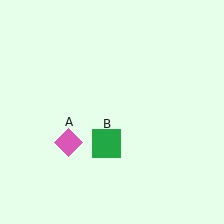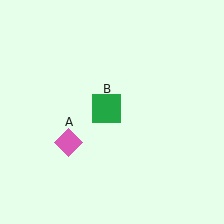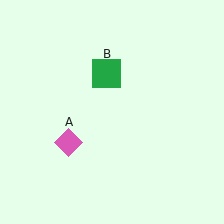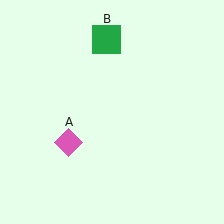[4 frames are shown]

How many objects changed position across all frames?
1 object changed position: green square (object B).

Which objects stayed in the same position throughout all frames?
Pink diamond (object A) remained stationary.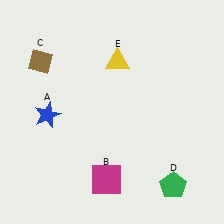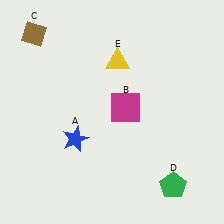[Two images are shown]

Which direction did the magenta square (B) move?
The magenta square (B) moved up.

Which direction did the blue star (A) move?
The blue star (A) moved right.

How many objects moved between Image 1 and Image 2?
3 objects moved between the two images.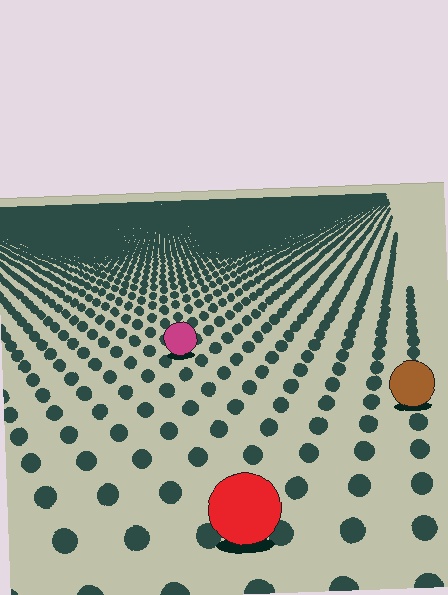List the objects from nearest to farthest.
From nearest to farthest: the red circle, the brown circle, the magenta circle.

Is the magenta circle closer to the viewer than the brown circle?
No. The brown circle is closer — you can tell from the texture gradient: the ground texture is coarser near it.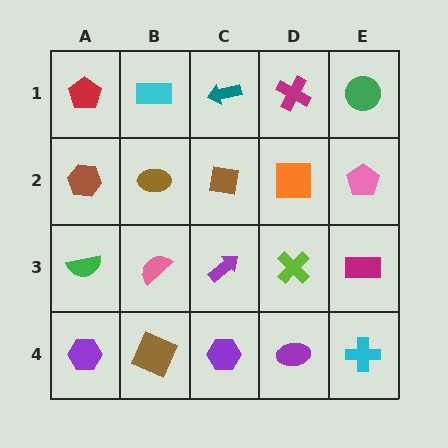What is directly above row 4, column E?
A magenta rectangle.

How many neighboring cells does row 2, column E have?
3.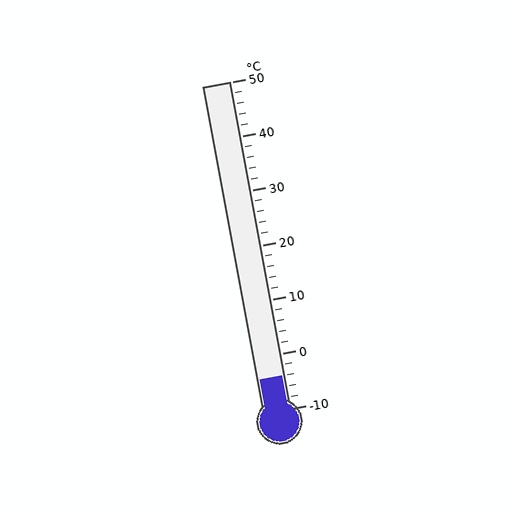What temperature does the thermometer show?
The thermometer shows approximately -4°C.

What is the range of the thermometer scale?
The thermometer scale ranges from -10°C to 50°C.